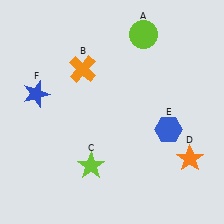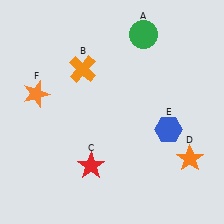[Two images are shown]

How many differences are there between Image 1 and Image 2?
There are 3 differences between the two images.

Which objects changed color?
A changed from lime to green. C changed from lime to red. F changed from blue to orange.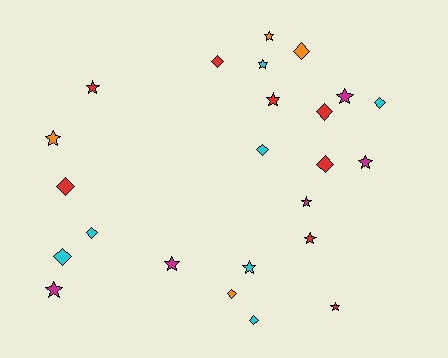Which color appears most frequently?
Red, with 8 objects.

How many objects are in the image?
There are 24 objects.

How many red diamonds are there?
There are 4 red diamonds.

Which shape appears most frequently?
Star, with 13 objects.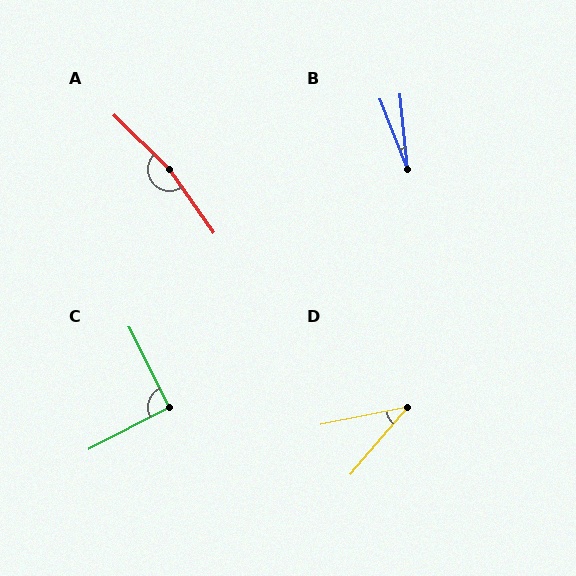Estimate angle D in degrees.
Approximately 38 degrees.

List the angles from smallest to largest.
B (16°), D (38°), C (91°), A (169°).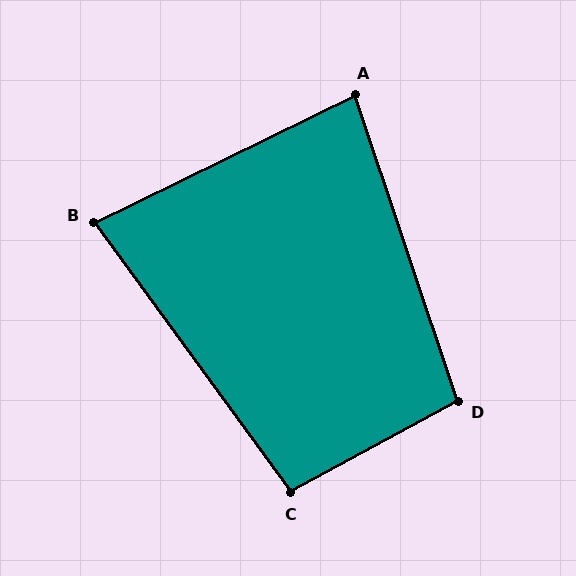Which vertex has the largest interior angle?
D, at approximately 100 degrees.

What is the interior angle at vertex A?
Approximately 82 degrees (acute).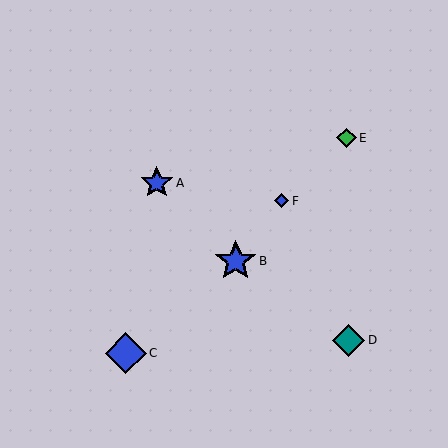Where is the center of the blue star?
The center of the blue star is at (157, 183).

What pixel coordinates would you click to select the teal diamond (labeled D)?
Click at (349, 340) to select the teal diamond D.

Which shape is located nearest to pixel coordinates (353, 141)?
The green diamond (labeled E) at (347, 138) is nearest to that location.